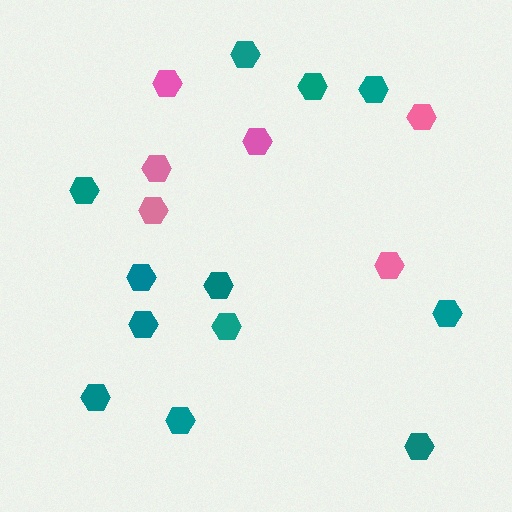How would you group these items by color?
There are 2 groups: one group of pink hexagons (6) and one group of teal hexagons (12).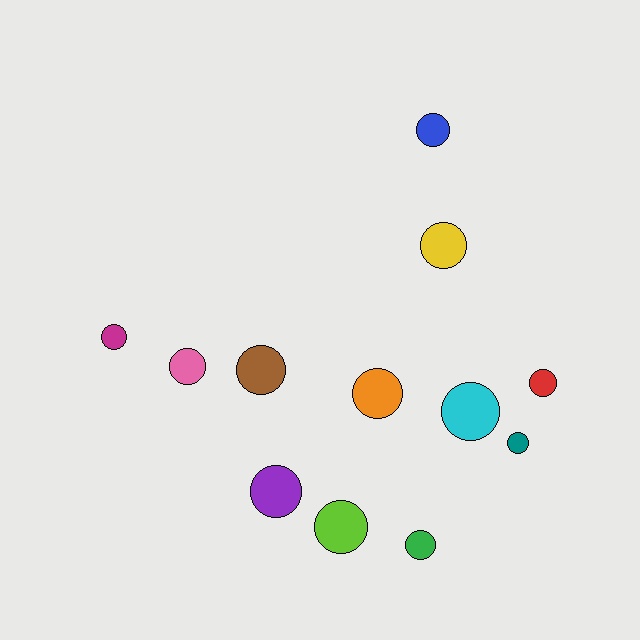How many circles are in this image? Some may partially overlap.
There are 12 circles.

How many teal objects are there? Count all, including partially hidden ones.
There is 1 teal object.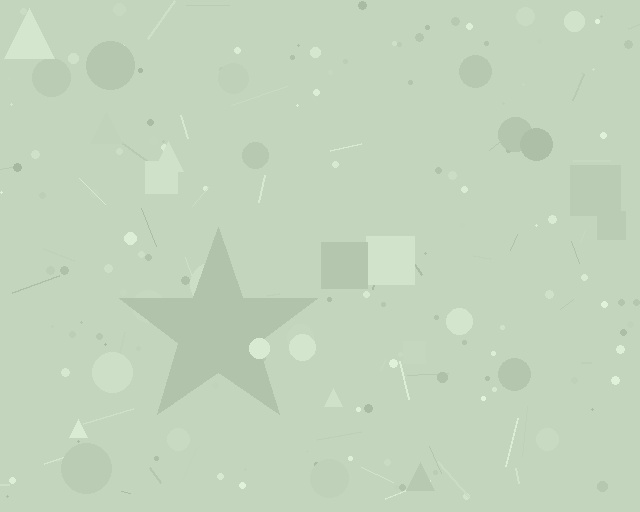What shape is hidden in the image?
A star is hidden in the image.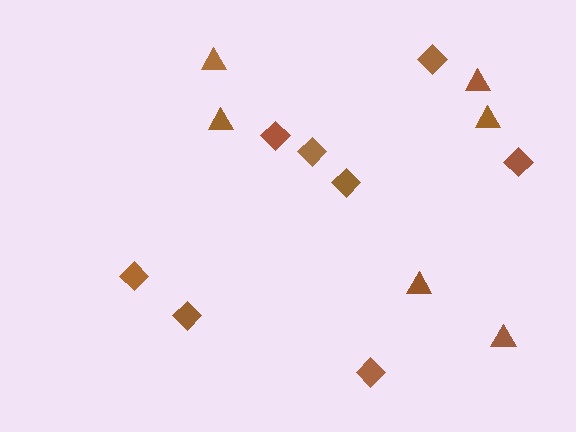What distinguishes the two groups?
There are 2 groups: one group of diamonds (8) and one group of triangles (6).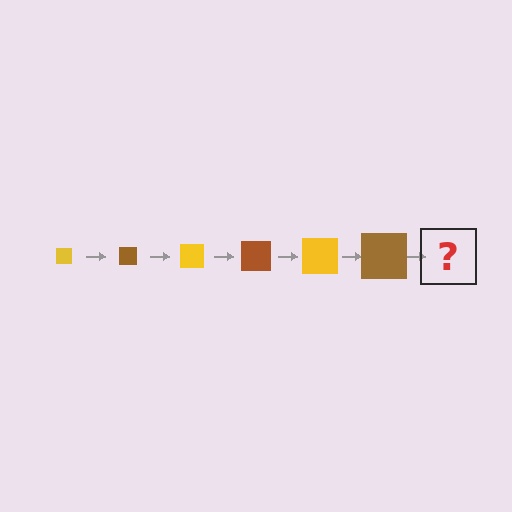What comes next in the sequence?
The next element should be a yellow square, larger than the previous one.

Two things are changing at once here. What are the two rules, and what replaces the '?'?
The two rules are that the square grows larger each step and the color cycles through yellow and brown. The '?' should be a yellow square, larger than the previous one.